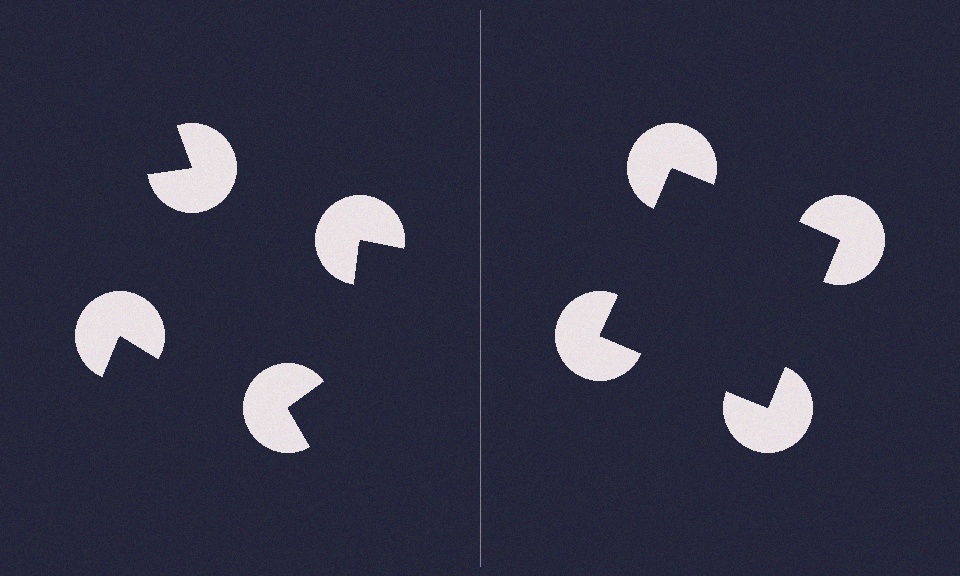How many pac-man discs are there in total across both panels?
8 — 4 on each side.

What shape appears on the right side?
An illusory square.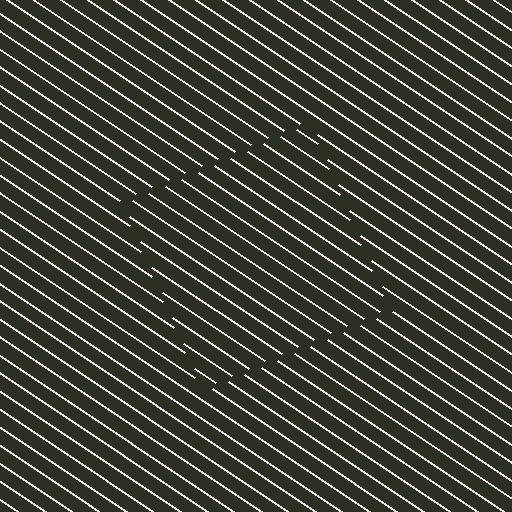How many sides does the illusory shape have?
4 sides — the line-ends trace a square.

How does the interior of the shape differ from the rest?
The interior of the shape contains the same grating, shifted by half a period — the contour is defined by the phase discontinuity where line-ends from the inner and outer gratings abut.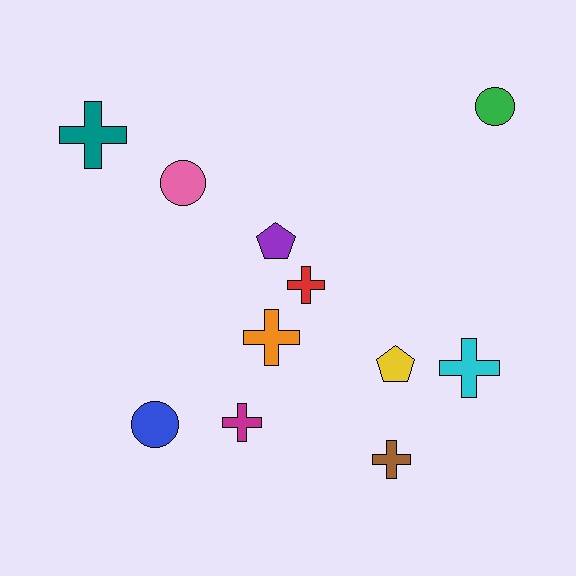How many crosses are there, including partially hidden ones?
There are 6 crosses.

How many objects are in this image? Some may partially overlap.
There are 11 objects.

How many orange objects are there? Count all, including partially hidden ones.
There is 1 orange object.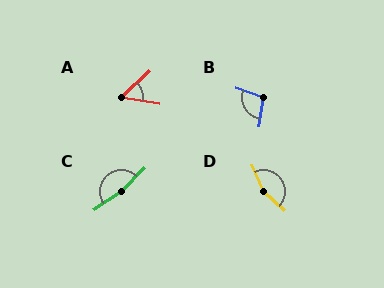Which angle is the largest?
C, at approximately 169 degrees.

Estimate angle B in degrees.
Approximately 100 degrees.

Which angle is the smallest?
A, at approximately 52 degrees.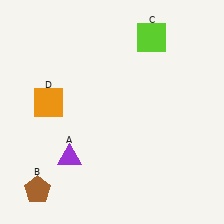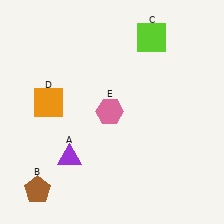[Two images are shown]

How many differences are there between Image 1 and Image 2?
There is 1 difference between the two images.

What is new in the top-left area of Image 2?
A pink hexagon (E) was added in the top-left area of Image 2.